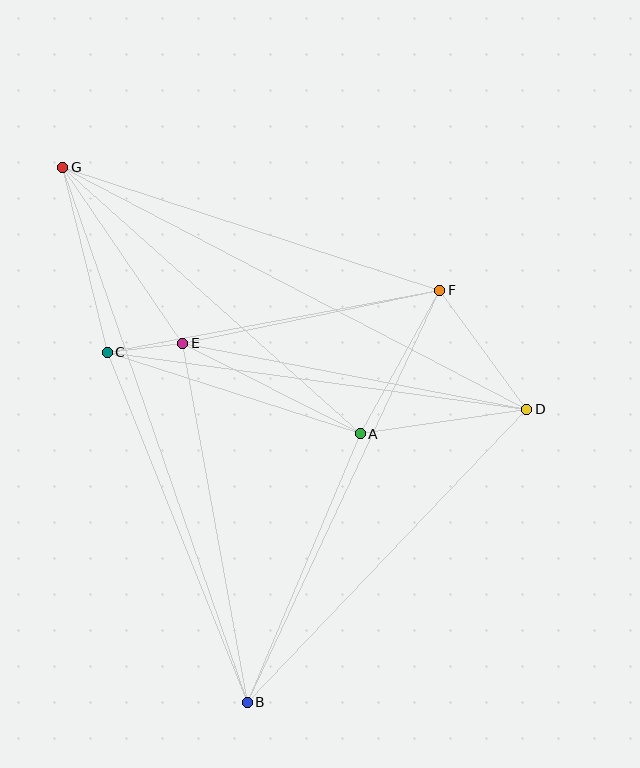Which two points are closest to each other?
Points C and E are closest to each other.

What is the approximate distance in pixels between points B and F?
The distance between B and F is approximately 455 pixels.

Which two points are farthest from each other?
Points B and G are farthest from each other.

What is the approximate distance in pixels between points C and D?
The distance between C and D is approximately 424 pixels.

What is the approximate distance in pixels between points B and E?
The distance between B and E is approximately 365 pixels.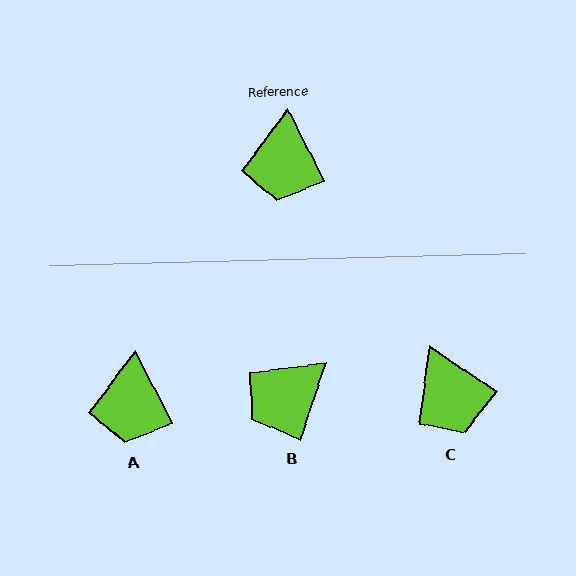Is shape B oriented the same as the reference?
No, it is off by about 46 degrees.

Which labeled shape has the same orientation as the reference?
A.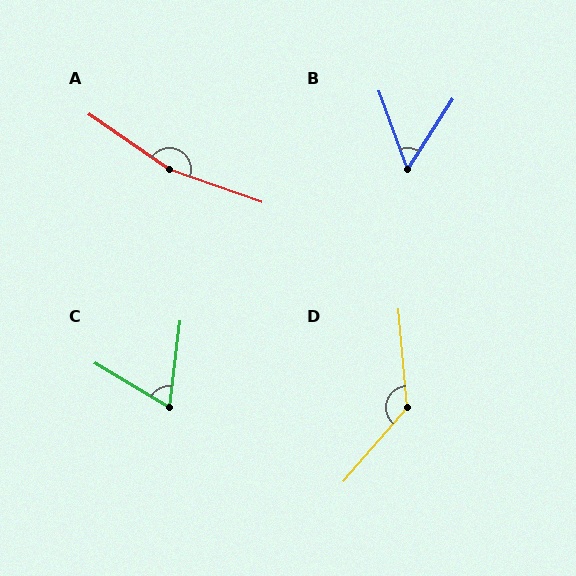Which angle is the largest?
A, at approximately 165 degrees.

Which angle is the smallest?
B, at approximately 52 degrees.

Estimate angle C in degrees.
Approximately 66 degrees.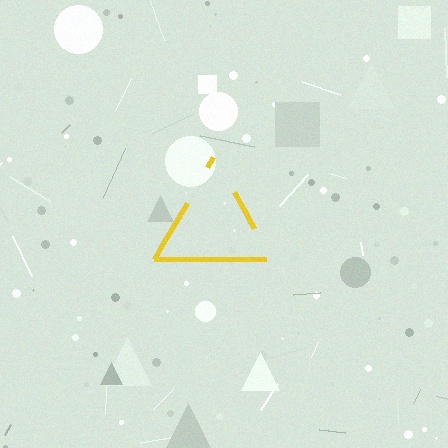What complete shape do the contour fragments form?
The contour fragments form a triangle.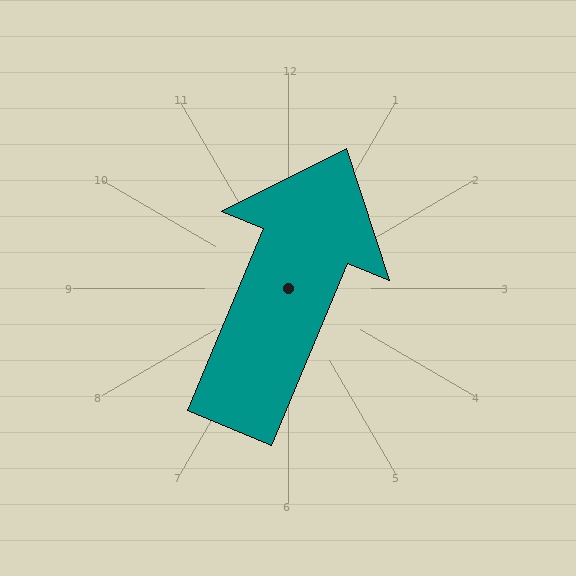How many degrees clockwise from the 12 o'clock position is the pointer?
Approximately 23 degrees.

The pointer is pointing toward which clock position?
Roughly 1 o'clock.